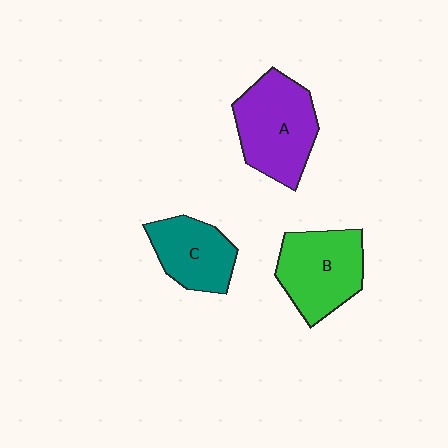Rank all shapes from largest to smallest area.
From largest to smallest: A (purple), B (green), C (teal).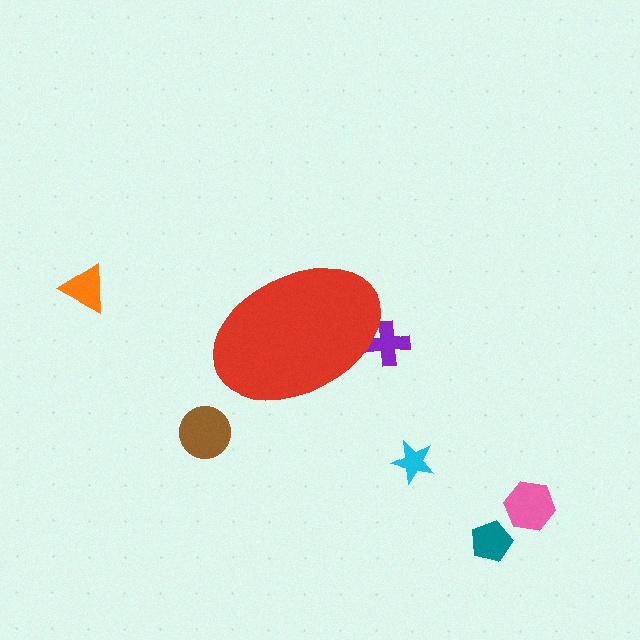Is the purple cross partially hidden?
Yes, the purple cross is partially hidden behind the red ellipse.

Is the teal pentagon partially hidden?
No, the teal pentagon is fully visible.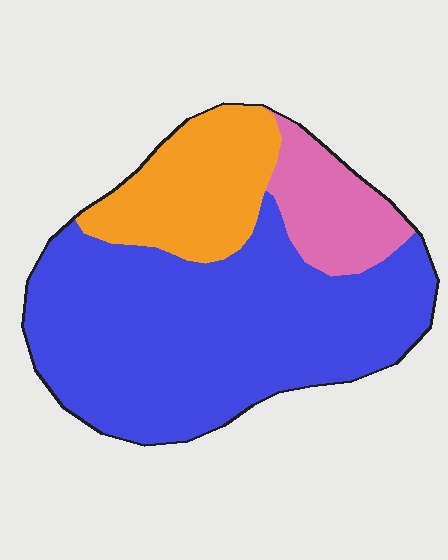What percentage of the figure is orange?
Orange covers about 20% of the figure.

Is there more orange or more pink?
Orange.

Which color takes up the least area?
Pink, at roughly 15%.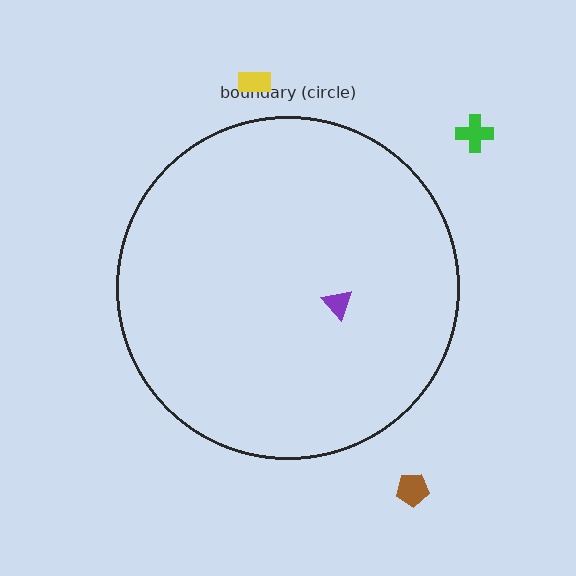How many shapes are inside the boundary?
1 inside, 3 outside.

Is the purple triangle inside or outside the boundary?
Inside.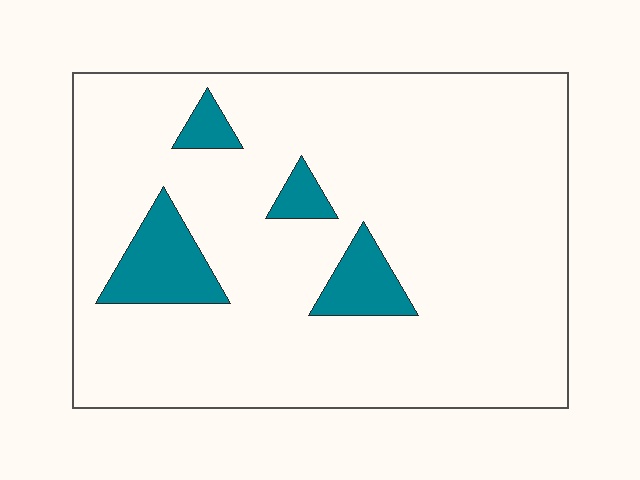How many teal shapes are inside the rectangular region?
4.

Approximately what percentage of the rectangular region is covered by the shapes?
Approximately 10%.